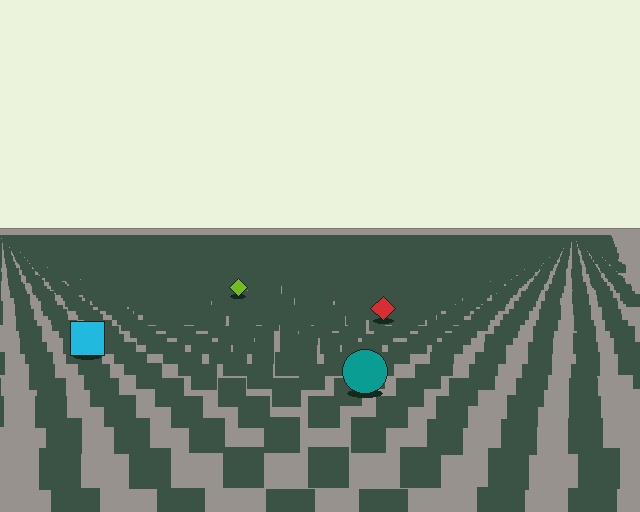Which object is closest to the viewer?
The teal circle is closest. The texture marks near it are larger and more spread out.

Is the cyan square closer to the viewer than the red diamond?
Yes. The cyan square is closer — you can tell from the texture gradient: the ground texture is coarser near it.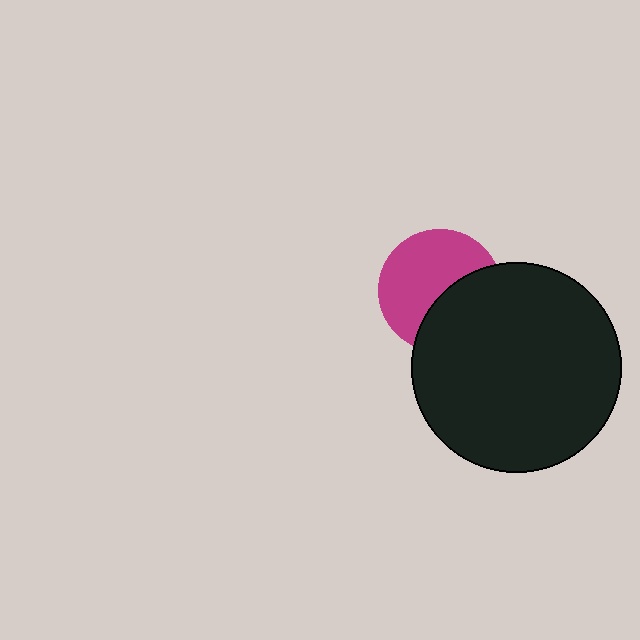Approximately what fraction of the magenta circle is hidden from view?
Roughly 41% of the magenta circle is hidden behind the black circle.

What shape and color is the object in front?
The object in front is a black circle.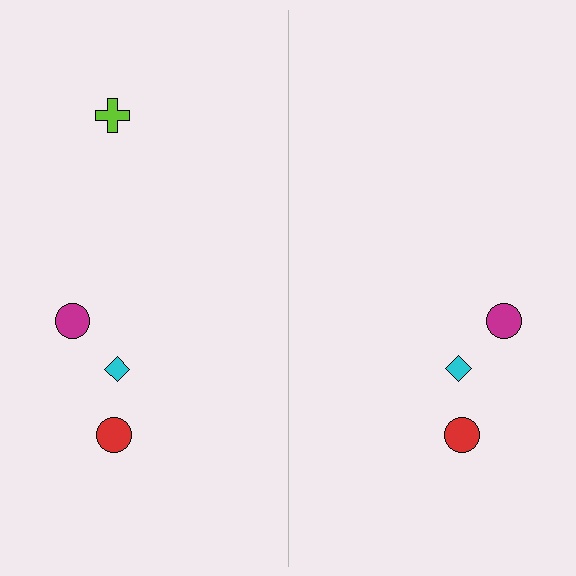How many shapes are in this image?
There are 7 shapes in this image.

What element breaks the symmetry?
A lime cross is missing from the right side.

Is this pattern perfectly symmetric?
No, the pattern is not perfectly symmetric. A lime cross is missing from the right side.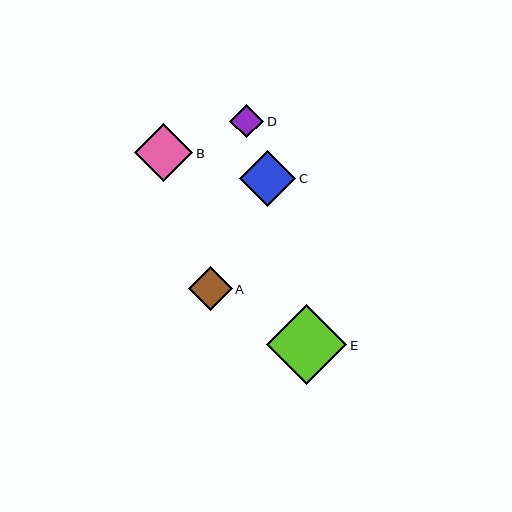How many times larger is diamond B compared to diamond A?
Diamond B is approximately 1.3 times the size of diamond A.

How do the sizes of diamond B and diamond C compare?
Diamond B and diamond C are approximately the same size.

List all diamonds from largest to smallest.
From largest to smallest: E, B, C, A, D.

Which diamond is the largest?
Diamond E is the largest with a size of approximately 80 pixels.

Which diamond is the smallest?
Diamond D is the smallest with a size of approximately 34 pixels.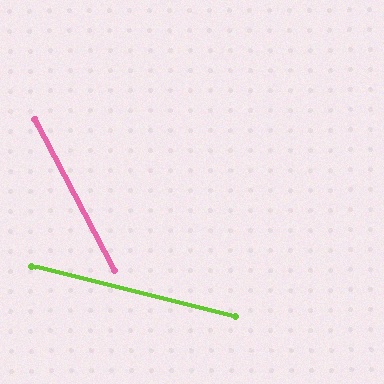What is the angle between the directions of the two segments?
Approximately 48 degrees.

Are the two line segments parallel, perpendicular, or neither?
Neither parallel nor perpendicular — they differ by about 48°.